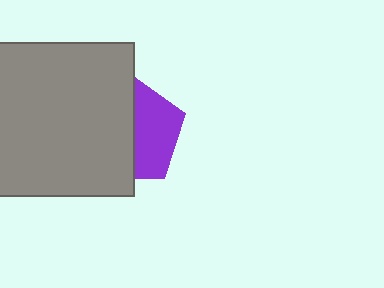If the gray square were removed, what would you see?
You would see the complete purple pentagon.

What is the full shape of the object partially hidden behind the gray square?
The partially hidden object is a purple pentagon.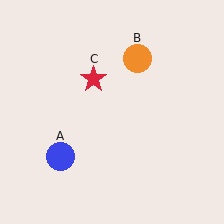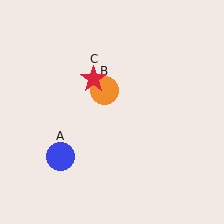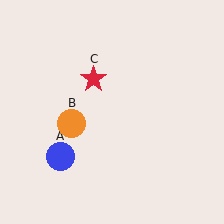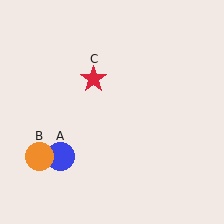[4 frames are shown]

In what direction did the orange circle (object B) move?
The orange circle (object B) moved down and to the left.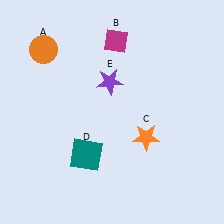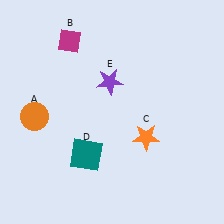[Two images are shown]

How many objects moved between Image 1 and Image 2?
2 objects moved between the two images.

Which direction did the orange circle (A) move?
The orange circle (A) moved down.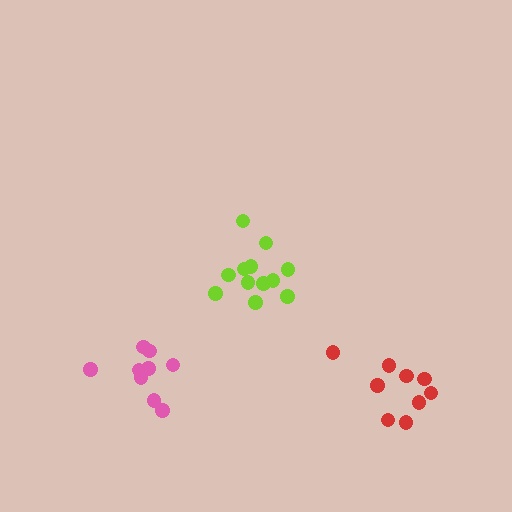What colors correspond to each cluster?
The clusters are colored: red, lime, pink.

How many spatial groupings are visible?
There are 3 spatial groupings.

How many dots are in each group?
Group 1: 9 dots, Group 2: 12 dots, Group 3: 9 dots (30 total).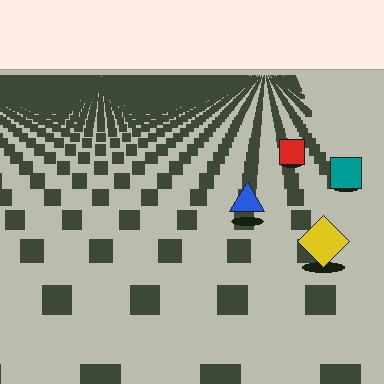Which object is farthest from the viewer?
The red square is farthest from the viewer. It appears smaller and the ground texture around it is denser.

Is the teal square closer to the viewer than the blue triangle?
No. The blue triangle is closer — you can tell from the texture gradient: the ground texture is coarser near it.